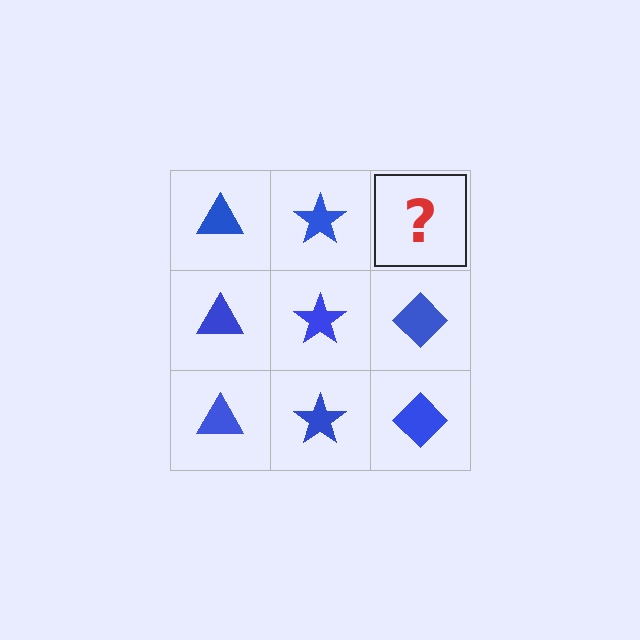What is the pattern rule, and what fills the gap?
The rule is that each column has a consistent shape. The gap should be filled with a blue diamond.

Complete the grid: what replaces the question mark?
The question mark should be replaced with a blue diamond.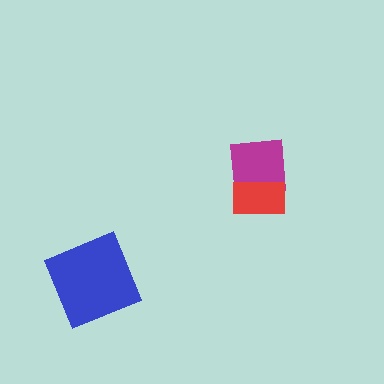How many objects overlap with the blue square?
0 objects overlap with the blue square.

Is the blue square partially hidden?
No, no other shape covers it.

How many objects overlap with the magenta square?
1 object overlaps with the magenta square.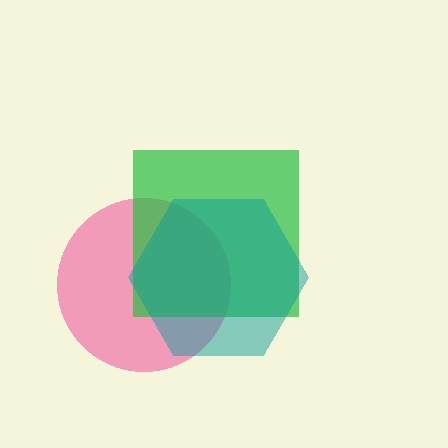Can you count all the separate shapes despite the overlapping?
Yes, there are 3 separate shapes.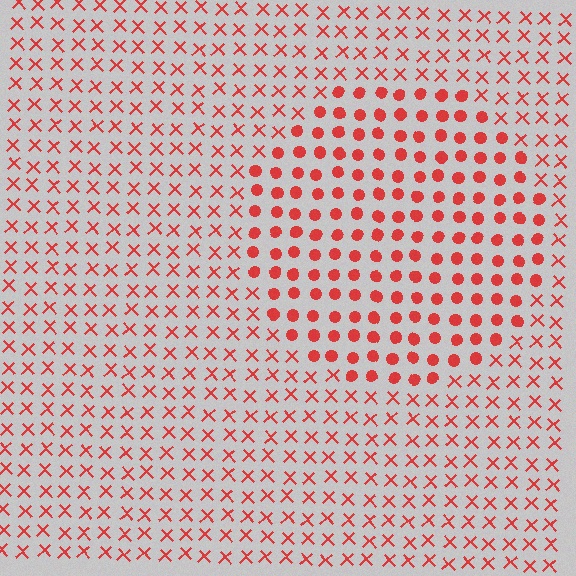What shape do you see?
I see a circle.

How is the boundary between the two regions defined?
The boundary is defined by a change in element shape: circles inside vs. X marks outside. All elements share the same color and spacing.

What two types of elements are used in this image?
The image uses circles inside the circle region and X marks outside it.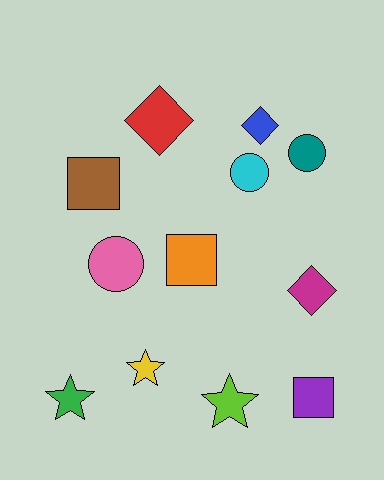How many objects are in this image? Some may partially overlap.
There are 12 objects.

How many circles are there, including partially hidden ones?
There are 3 circles.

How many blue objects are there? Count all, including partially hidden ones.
There is 1 blue object.